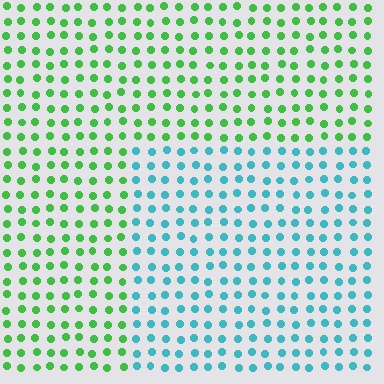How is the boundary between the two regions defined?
The boundary is defined purely by a slight shift in hue (about 62 degrees). Spacing, size, and orientation are identical on both sides.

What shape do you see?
I see a rectangle.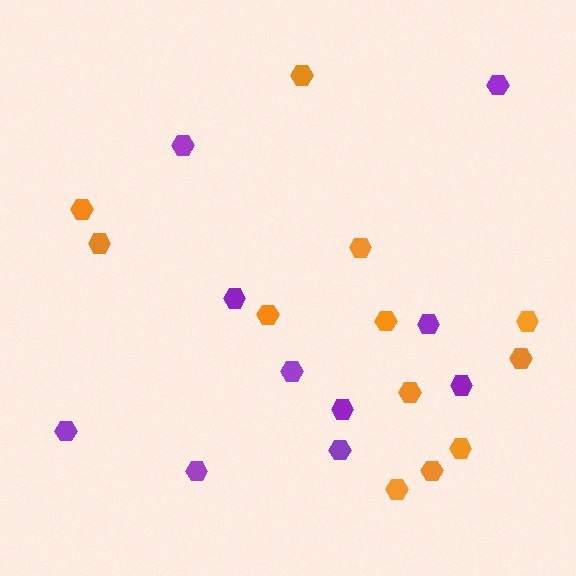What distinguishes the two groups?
There are 2 groups: one group of purple hexagons (10) and one group of orange hexagons (12).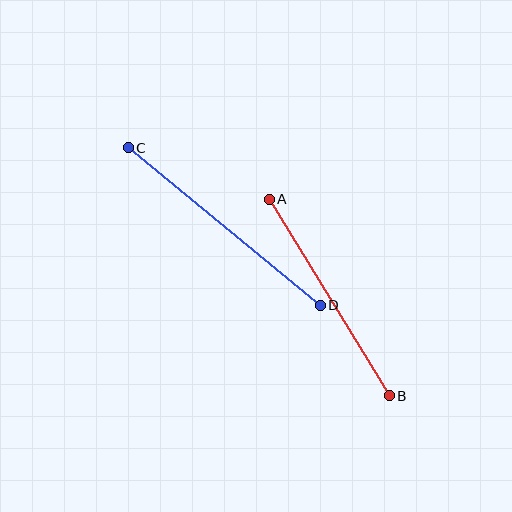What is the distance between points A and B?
The distance is approximately 230 pixels.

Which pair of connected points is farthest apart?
Points C and D are farthest apart.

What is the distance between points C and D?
The distance is approximately 248 pixels.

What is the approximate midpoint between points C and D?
The midpoint is at approximately (224, 227) pixels.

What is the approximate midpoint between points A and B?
The midpoint is at approximately (329, 297) pixels.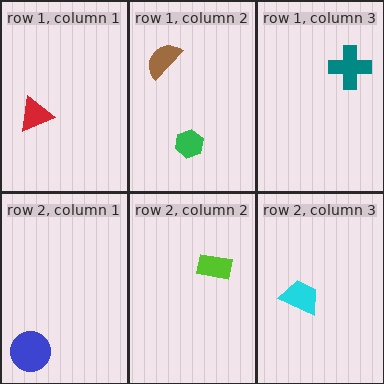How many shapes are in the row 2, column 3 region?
1.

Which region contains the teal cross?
The row 1, column 3 region.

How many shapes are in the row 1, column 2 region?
2.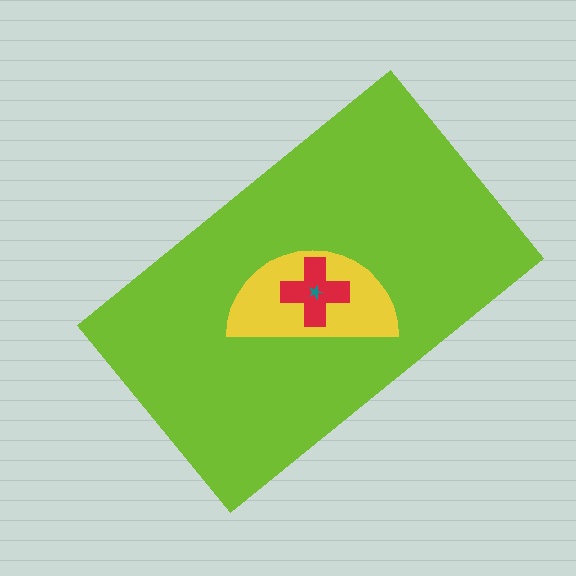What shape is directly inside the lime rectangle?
The yellow semicircle.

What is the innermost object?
The teal star.